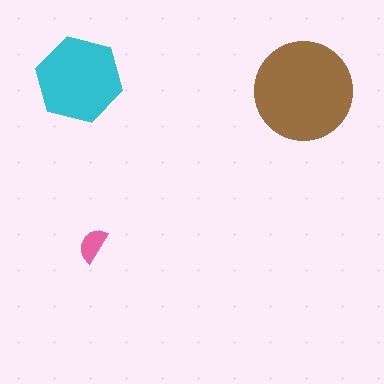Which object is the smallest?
The pink semicircle.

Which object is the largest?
The brown circle.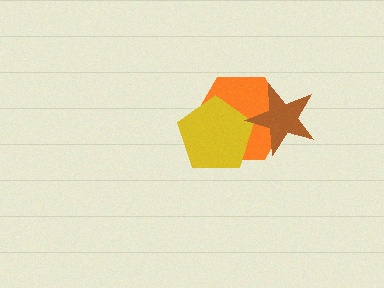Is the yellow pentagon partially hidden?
Yes, it is partially covered by another shape.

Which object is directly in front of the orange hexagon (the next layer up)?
The yellow pentagon is directly in front of the orange hexagon.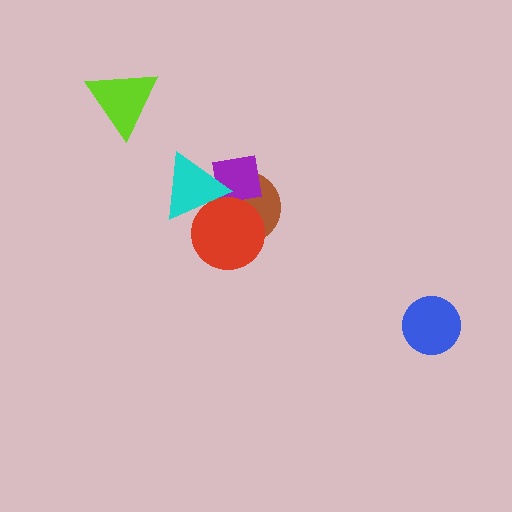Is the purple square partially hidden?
Yes, it is partially covered by another shape.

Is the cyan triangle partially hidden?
No, no other shape covers it.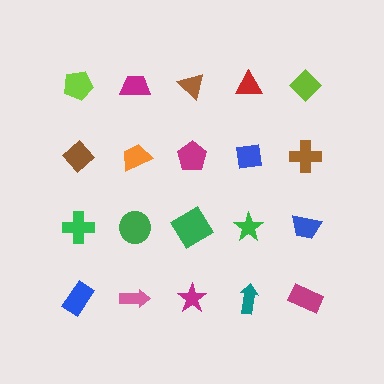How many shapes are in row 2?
5 shapes.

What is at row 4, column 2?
A pink arrow.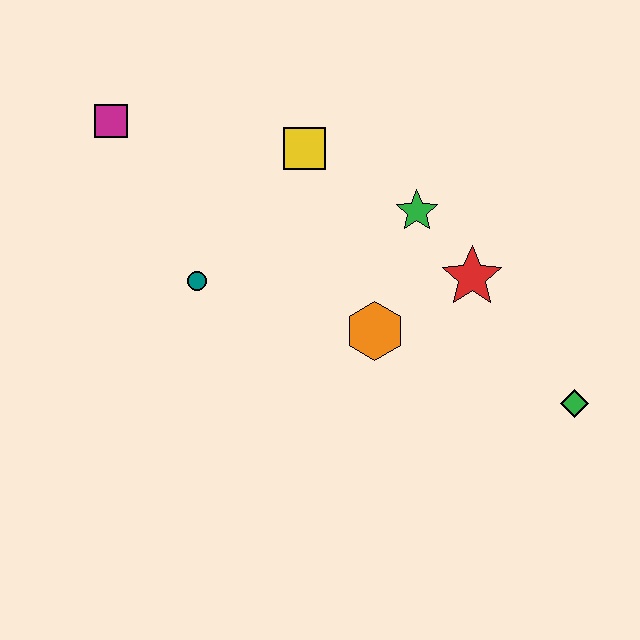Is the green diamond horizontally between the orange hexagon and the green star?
No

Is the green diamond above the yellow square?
No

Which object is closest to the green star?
The red star is closest to the green star.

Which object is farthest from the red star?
The magenta square is farthest from the red star.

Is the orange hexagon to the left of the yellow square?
No